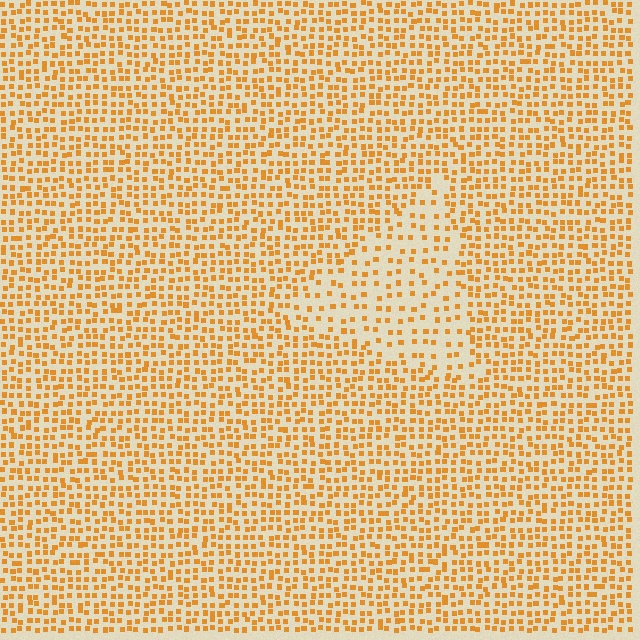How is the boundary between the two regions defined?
The boundary is defined by a change in element density (approximately 1.9x ratio). All elements are the same color, size, and shape.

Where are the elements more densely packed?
The elements are more densely packed outside the triangle boundary.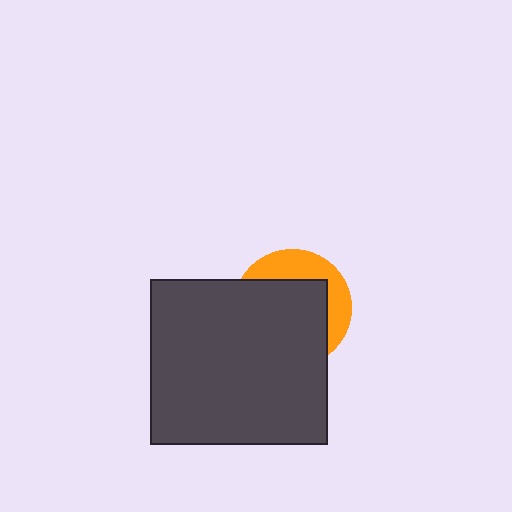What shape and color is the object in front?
The object in front is a dark gray rectangle.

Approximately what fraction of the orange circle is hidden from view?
Roughly 66% of the orange circle is hidden behind the dark gray rectangle.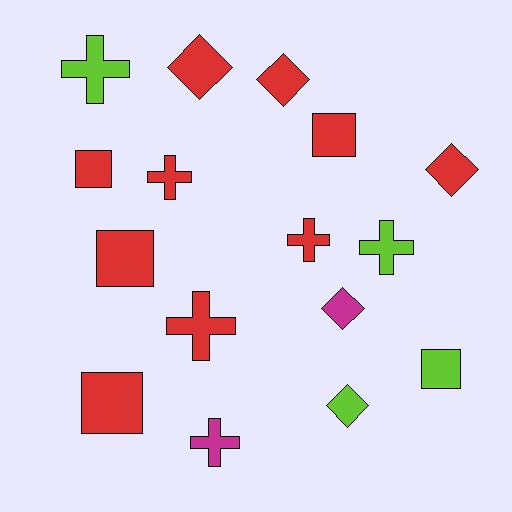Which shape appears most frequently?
Cross, with 6 objects.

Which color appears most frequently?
Red, with 10 objects.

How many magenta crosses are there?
There is 1 magenta cross.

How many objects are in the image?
There are 16 objects.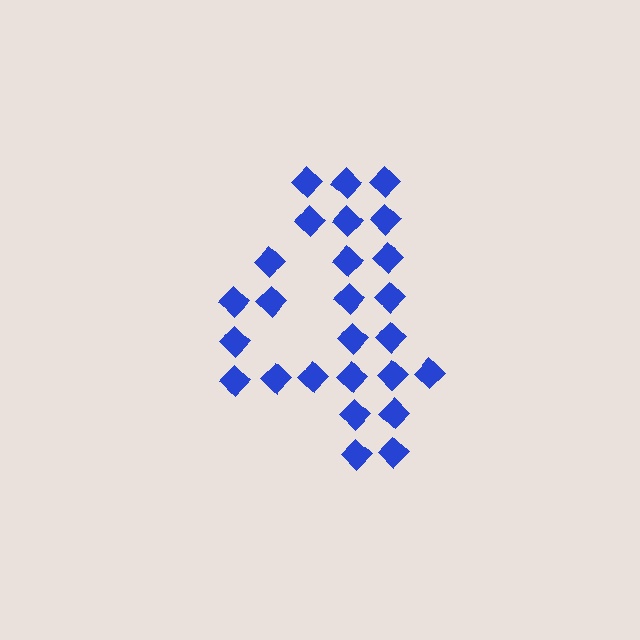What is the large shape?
The large shape is the digit 4.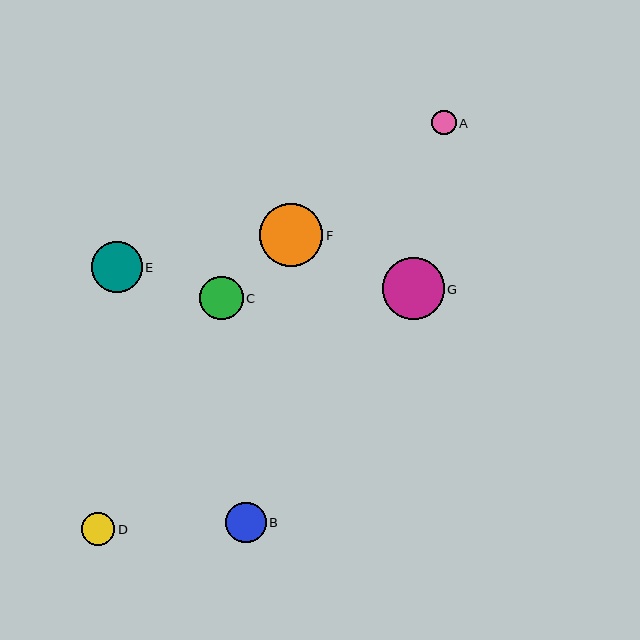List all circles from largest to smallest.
From largest to smallest: F, G, E, C, B, D, A.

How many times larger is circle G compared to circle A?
Circle G is approximately 2.5 times the size of circle A.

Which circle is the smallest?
Circle A is the smallest with a size of approximately 25 pixels.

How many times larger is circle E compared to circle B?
Circle E is approximately 1.2 times the size of circle B.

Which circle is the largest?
Circle F is the largest with a size of approximately 63 pixels.